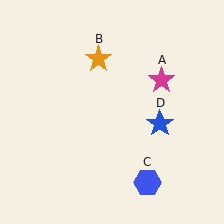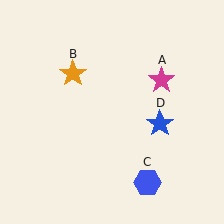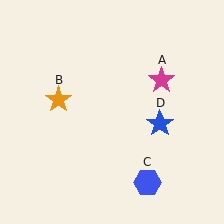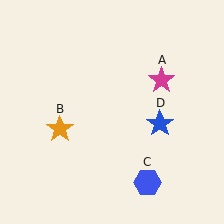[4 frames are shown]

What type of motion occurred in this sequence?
The orange star (object B) rotated counterclockwise around the center of the scene.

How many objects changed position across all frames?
1 object changed position: orange star (object B).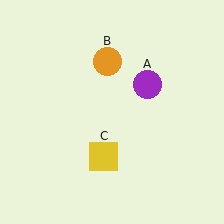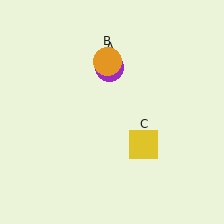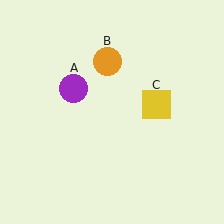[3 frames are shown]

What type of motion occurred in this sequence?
The purple circle (object A), yellow square (object C) rotated counterclockwise around the center of the scene.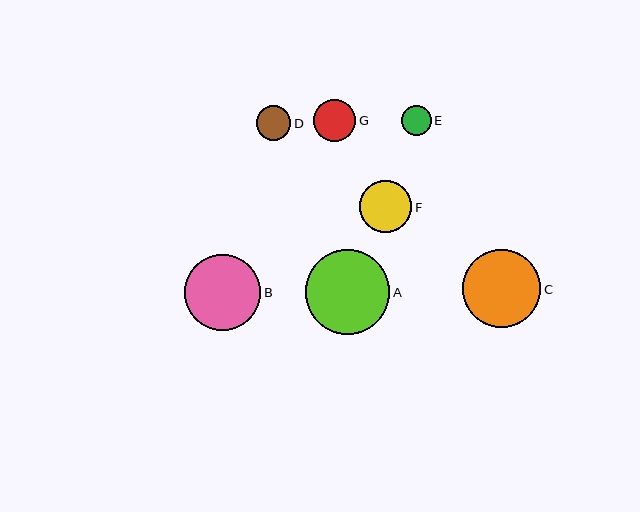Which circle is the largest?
Circle A is the largest with a size of approximately 85 pixels.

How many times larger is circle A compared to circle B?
Circle A is approximately 1.1 times the size of circle B.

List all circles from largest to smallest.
From largest to smallest: A, C, B, F, G, D, E.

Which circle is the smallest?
Circle E is the smallest with a size of approximately 30 pixels.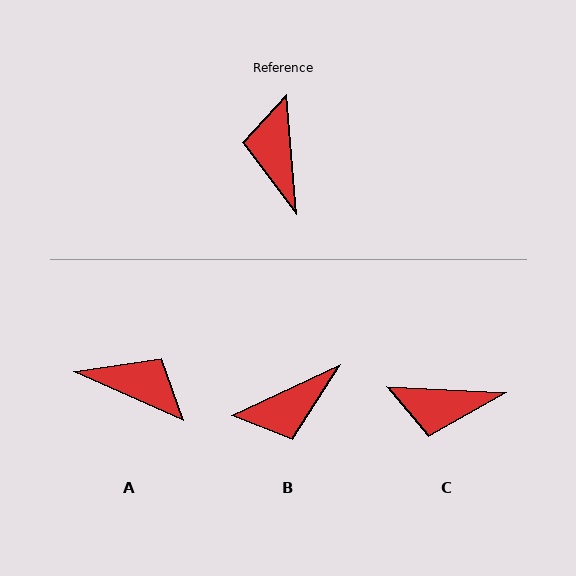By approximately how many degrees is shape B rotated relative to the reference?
Approximately 111 degrees counter-clockwise.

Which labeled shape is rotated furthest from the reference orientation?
A, about 118 degrees away.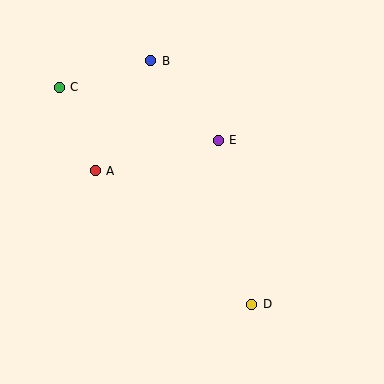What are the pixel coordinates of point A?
Point A is at (95, 171).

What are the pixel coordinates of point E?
Point E is at (218, 140).